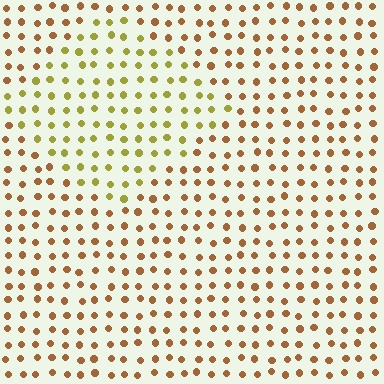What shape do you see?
I see a diamond.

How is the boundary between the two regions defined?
The boundary is defined purely by a slight shift in hue (about 37 degrees). Spacing, size, and orientation are identical on both sides.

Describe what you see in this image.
The image is filled with small brown elements in a uniform arrangement. A diamond-shaped region is visible where the elements are tinted to a slightly different hue, forming a subtle color boundary.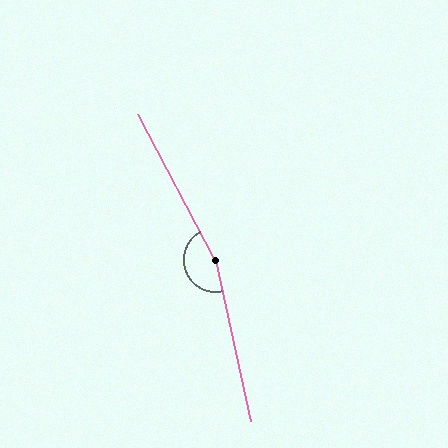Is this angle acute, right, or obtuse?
It is obtuse.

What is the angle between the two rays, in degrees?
Approximately 165 degrees.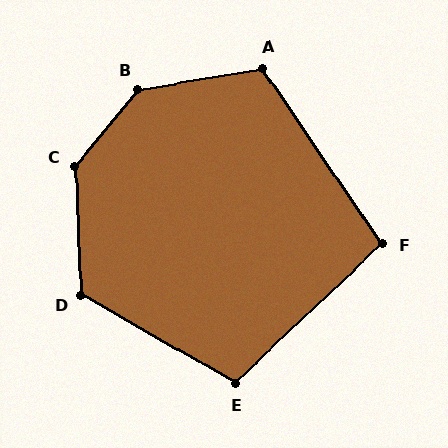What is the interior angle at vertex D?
Approximately 122 degrees (obtuse).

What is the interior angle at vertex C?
Approximately 138 degrees (obtuse).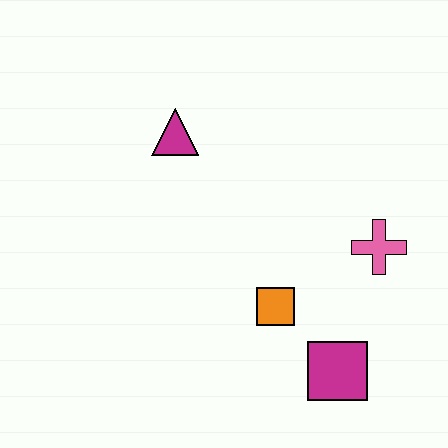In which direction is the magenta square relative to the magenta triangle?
The magenta square is below the magenta triangle.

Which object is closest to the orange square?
The magenta square is closest to the orange square.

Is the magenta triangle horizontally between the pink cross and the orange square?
No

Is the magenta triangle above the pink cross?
Yes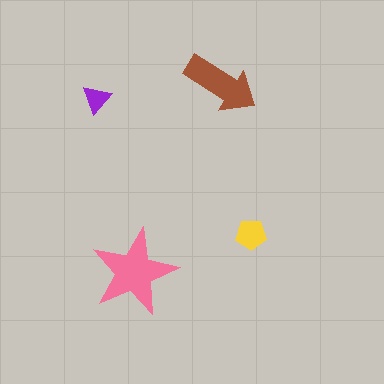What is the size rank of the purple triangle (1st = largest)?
4th.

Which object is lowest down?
The pink star is bottommost.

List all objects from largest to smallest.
The pink star, the brown arrow, the yellow pentagon, the purple triangle.